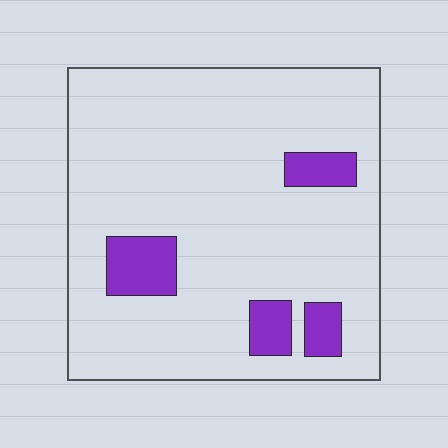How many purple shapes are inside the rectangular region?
4.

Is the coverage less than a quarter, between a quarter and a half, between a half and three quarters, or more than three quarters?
Less than a quarter.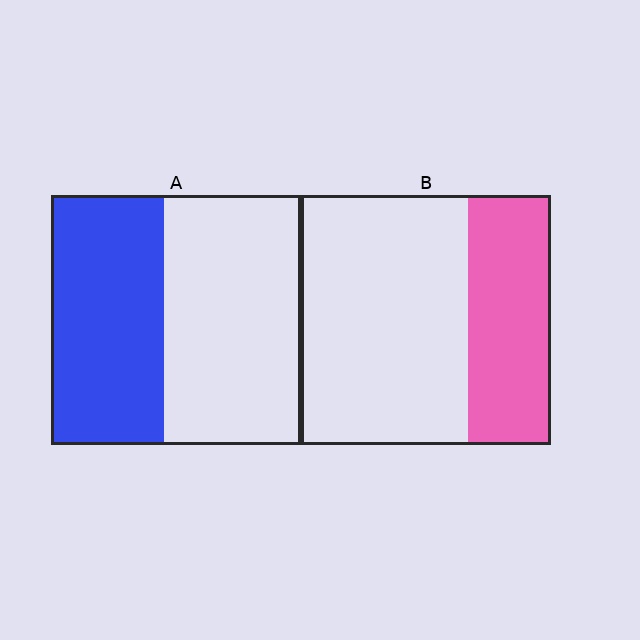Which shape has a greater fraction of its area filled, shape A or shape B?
Shape A.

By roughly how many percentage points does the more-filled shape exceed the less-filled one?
By roughly 10 percentage points (A over B).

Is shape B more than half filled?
No.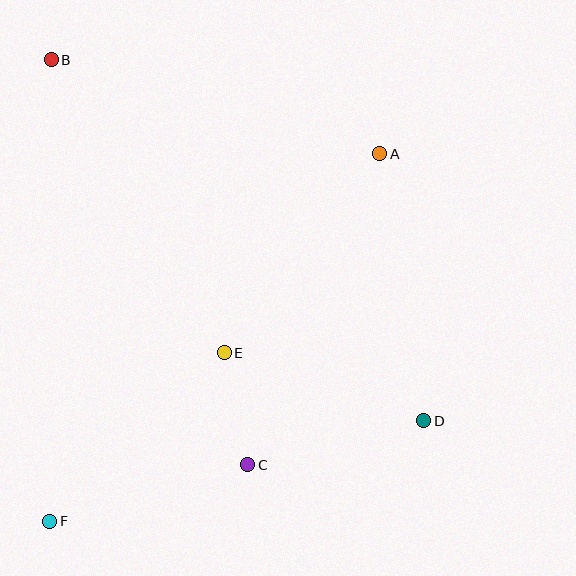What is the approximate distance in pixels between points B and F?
The distance between B and F is approximately 461 pixels.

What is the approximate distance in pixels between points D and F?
The distance between D and F is approximately 388 pixels.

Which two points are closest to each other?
Points C and E are closest to each other.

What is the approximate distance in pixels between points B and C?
The distance between B and C is approximately 450 pixels.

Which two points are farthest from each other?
Points B and D are farthest from each other.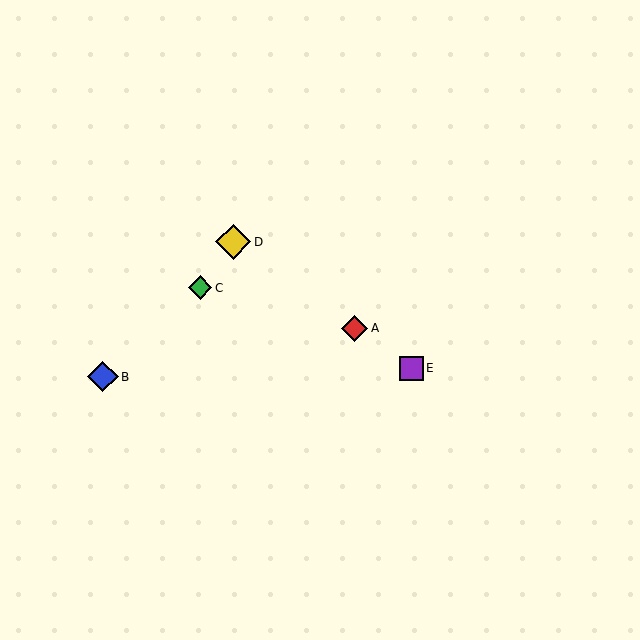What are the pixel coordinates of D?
Object D is at (233, 242).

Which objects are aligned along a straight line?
Objects A, D, E are aligned along a straight line.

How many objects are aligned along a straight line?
3 objects (A, D, E) are aligned along a straight line.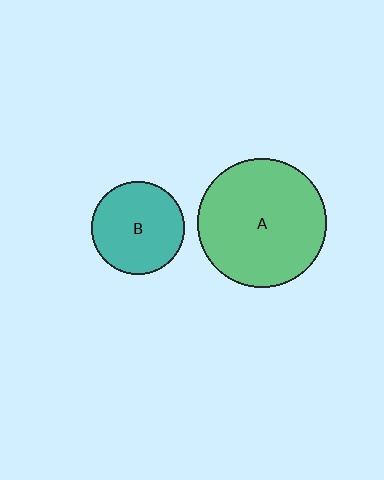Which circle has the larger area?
Circle A (green).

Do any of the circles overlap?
No, none of the circles overlap.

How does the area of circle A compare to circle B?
Approximately 1.9 times.